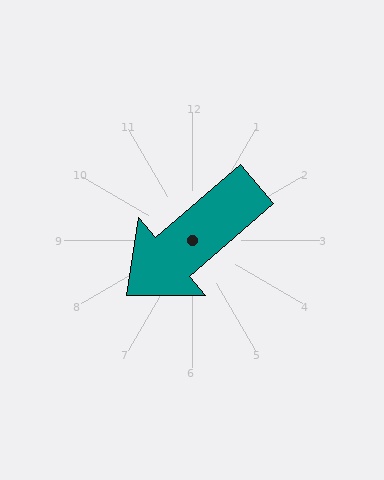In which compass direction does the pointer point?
Southwest.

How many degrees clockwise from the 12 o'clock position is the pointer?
Approximately 229 degrees.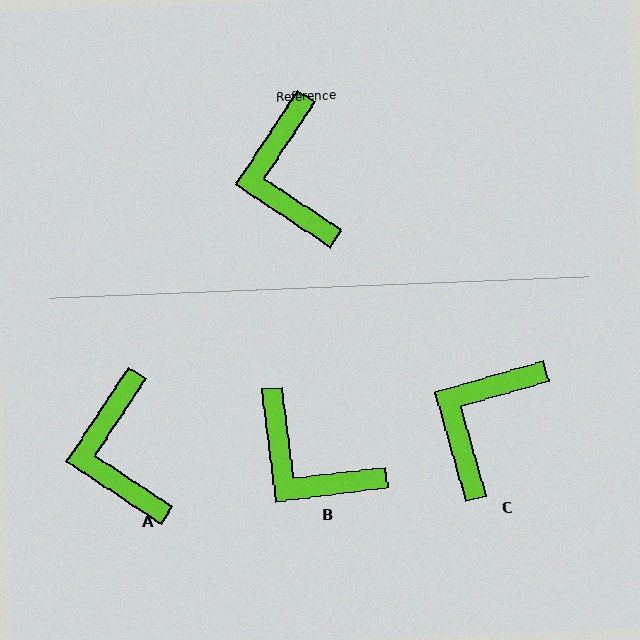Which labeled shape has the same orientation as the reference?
A.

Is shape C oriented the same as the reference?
No, it is off by about 41 degrees.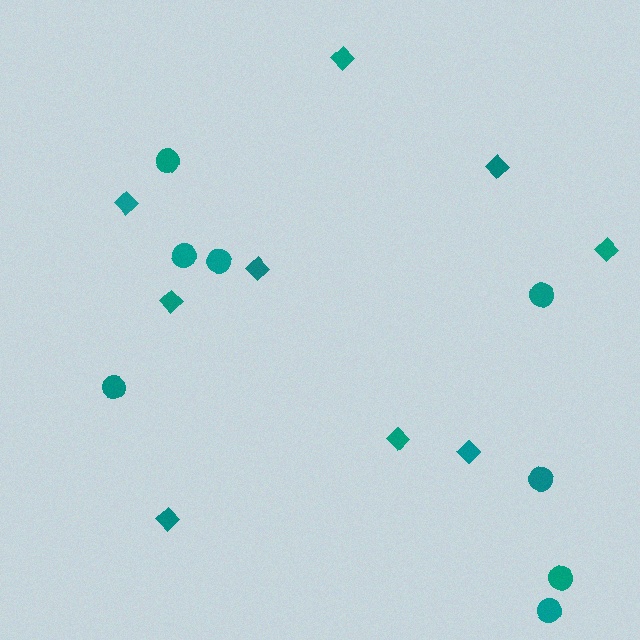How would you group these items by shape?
There are 2 groups: one group of circles (8) and one group of diamonds (9).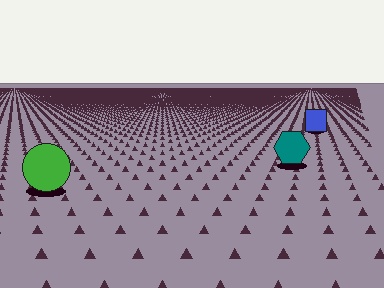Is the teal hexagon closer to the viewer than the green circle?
No. The green circle is closer — you can tell from the texture gradient: the ground texture is coarser near it.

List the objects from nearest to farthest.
From nearest to farthest: the green circle, the teal hexagon, the blue square.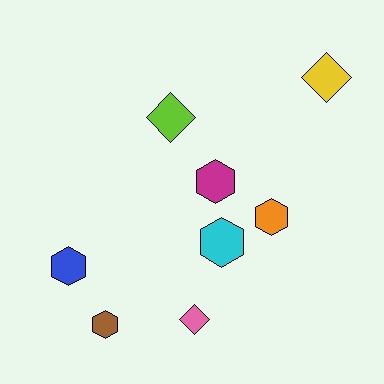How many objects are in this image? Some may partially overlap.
There are 8 objects.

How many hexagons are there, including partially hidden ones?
There are 5 hexagons.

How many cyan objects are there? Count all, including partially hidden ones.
There is 1 cyan object.